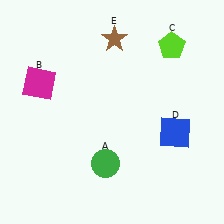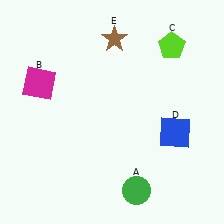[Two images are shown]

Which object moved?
The green circle (A) moved right.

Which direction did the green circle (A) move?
The green circle (A) moved right.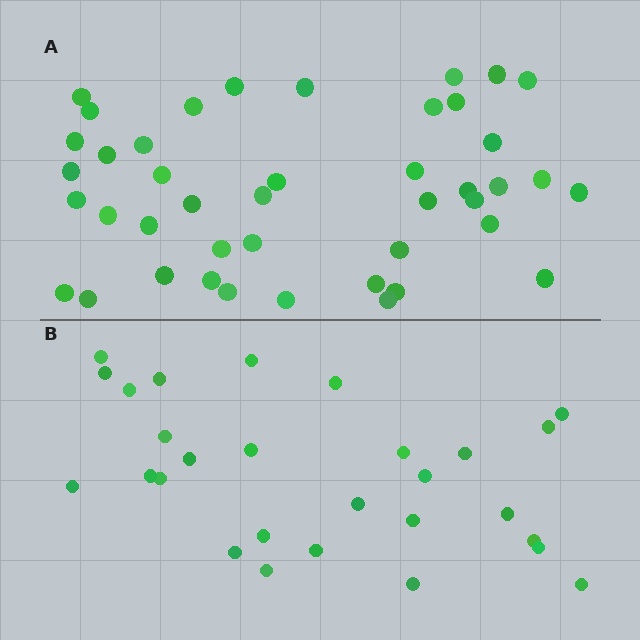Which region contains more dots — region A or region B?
Region A (the top region) has more dots.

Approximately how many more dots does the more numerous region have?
Region A has approximately 15 more dots than region B.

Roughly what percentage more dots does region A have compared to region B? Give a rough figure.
About 55% more.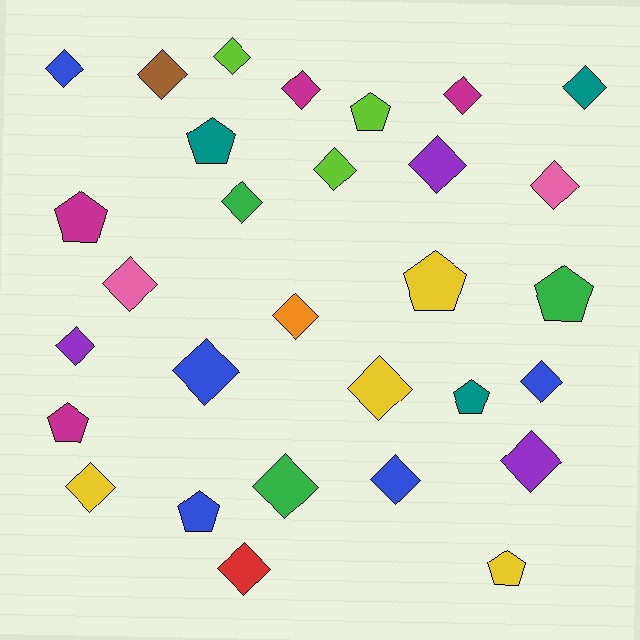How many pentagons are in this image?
There are 9 pentagons.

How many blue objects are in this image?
There are 5 blue objects.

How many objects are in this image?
There are 30 objects.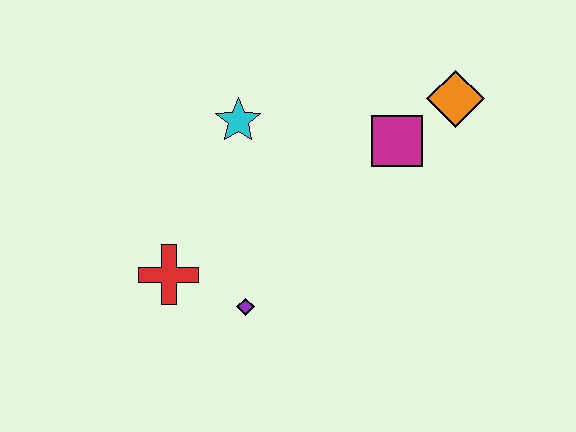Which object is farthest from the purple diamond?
The orange diamond is farthest from the purple diamond.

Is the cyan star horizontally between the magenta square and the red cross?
Yes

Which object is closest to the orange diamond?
The magenta square is closest to the orange diamond.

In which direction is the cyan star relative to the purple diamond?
The cyan star is above the purple diamond.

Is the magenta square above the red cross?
Yes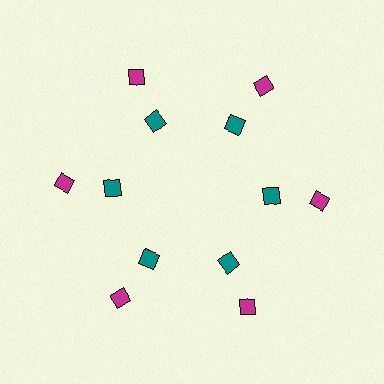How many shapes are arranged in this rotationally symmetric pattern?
There are 12 shapes, arranged in 6 groups of 2.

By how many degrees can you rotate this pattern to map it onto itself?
The pattern maps onto itself every 60 degrees of rotation.